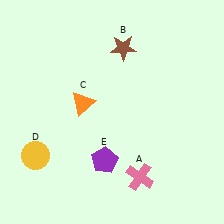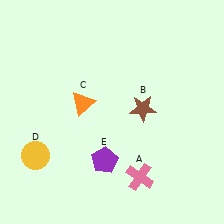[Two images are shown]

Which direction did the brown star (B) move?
The brown star (B) moved down.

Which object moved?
The brown star (B) moved down.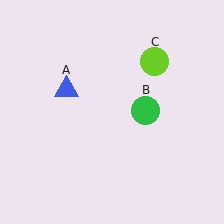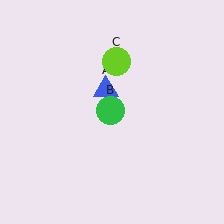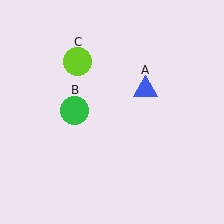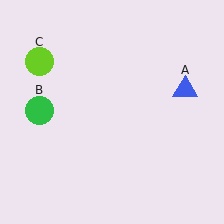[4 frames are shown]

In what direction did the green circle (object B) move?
The green circle (object B) moved left.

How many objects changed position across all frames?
3 objects changed position: blue triangle (object A), green circle (object B), lime circle (object C).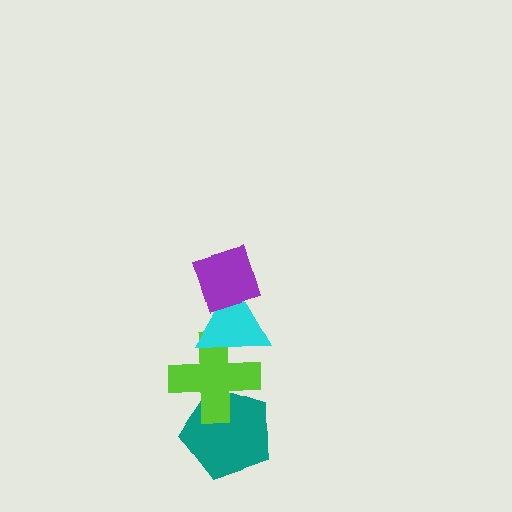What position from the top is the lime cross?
The lime cross is 3rd from the top.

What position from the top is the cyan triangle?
The cyan triangle is 2nd from the top.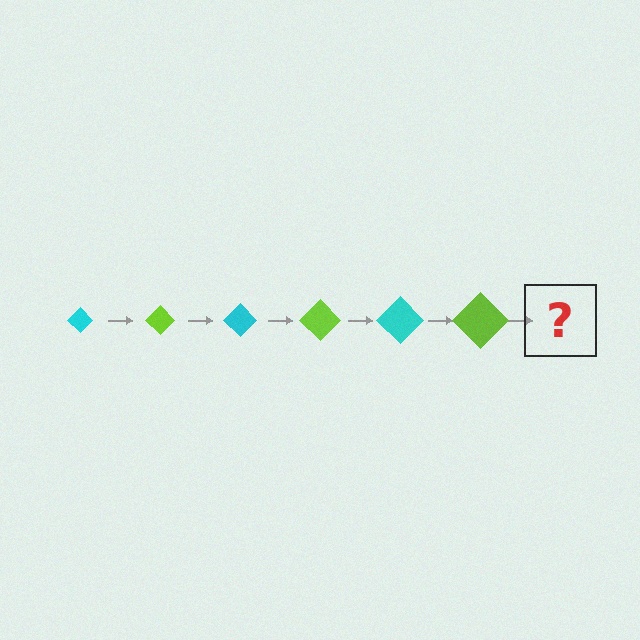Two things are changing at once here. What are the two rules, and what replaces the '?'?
The two rules are that the diamond grows larger each step and the color cycles through cyan and lime. The '?' should be a cyan diamond, larger than the previous one.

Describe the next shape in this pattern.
It should be a cyan diamond, larger than the previous one.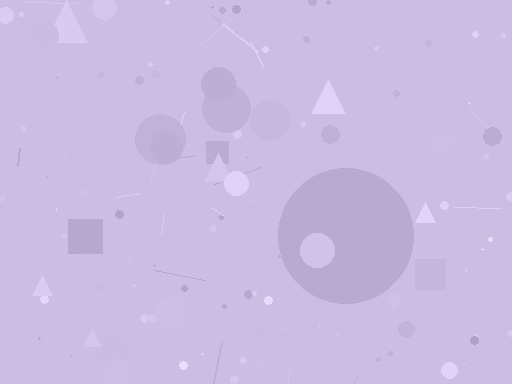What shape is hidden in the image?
A circle is hidden in the image.